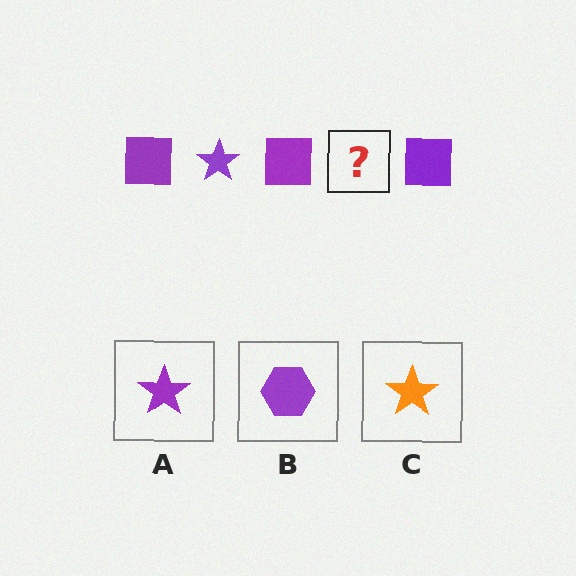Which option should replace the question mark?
Option A.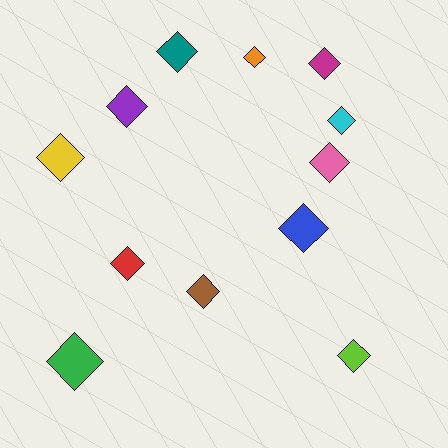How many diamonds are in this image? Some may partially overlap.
There are 12 diamonds.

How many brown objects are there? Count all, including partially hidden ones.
There is 1 brown object.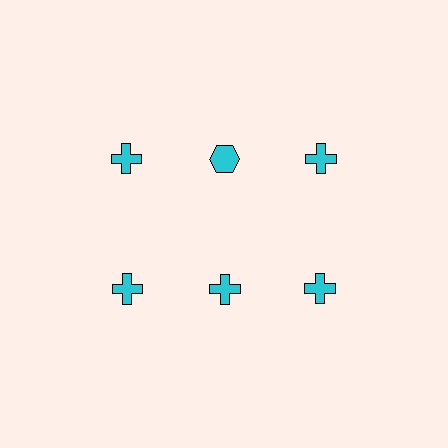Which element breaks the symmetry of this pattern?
The cyan hexagon in the top row, second from left column breaks the symmetry. All other shapes are cyan crosses.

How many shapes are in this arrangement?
There are 6 shapes arranged in a grid pattern.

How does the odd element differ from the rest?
It has a different shape: hexagon instead of cross.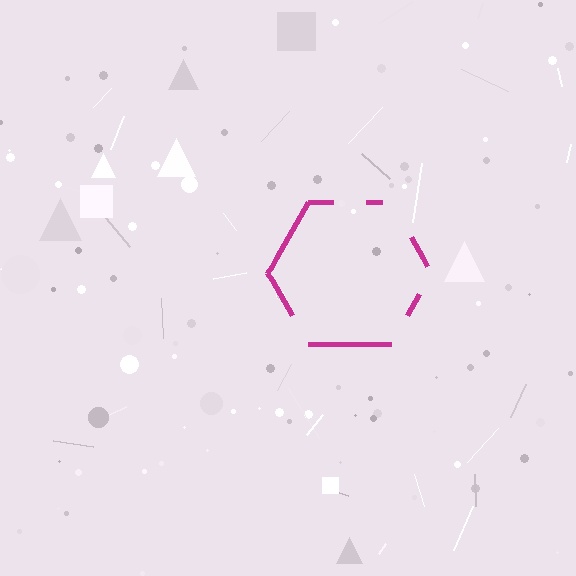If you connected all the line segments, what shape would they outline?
They would outline a hexagon.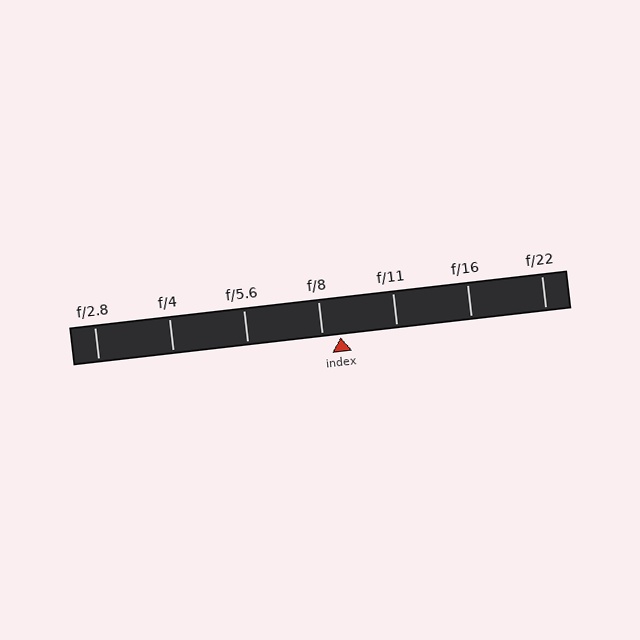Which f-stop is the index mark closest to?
The index mark is closest to f/8.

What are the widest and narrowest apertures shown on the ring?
The widest aperture shown is f/2.8 and the narrowest is f/22.